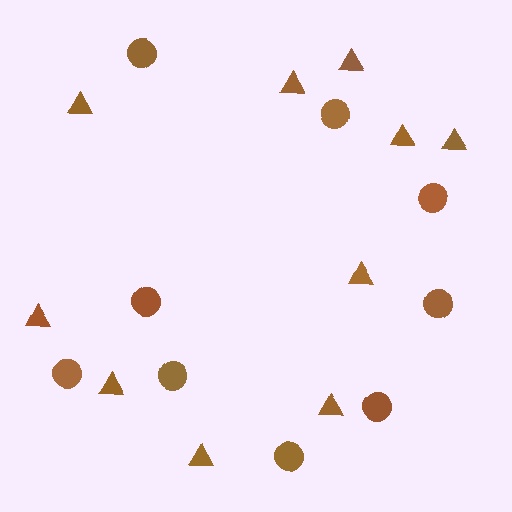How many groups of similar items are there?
There are 2 groups: one group of triangles (10) and one group of circles (9).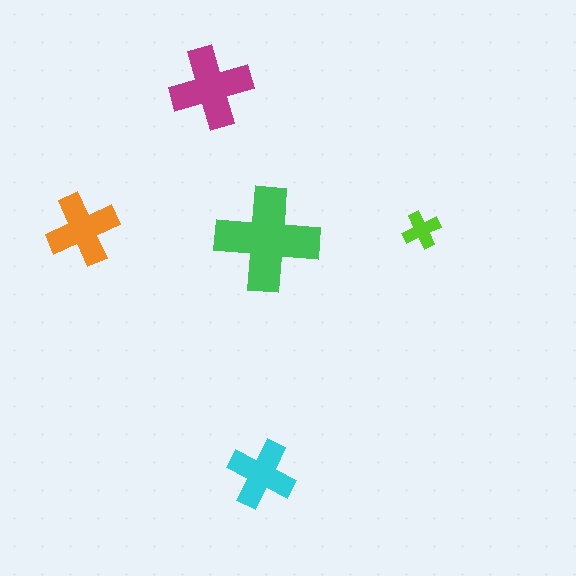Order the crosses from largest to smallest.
the green one, the magenta one, the orange one, the cyan one, the lime one.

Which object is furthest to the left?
The orange cross is leftmost.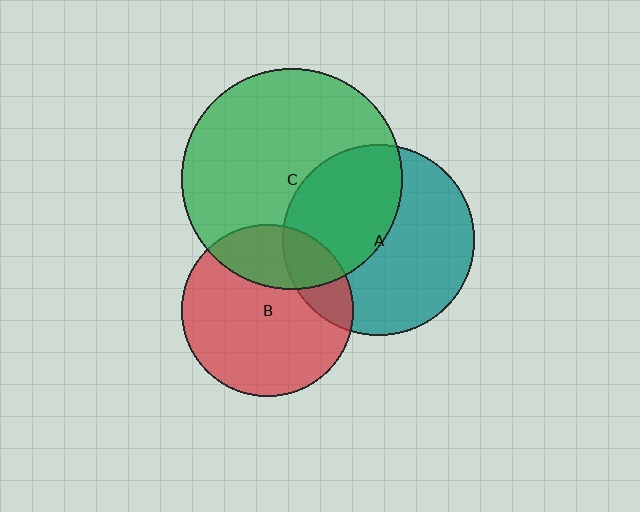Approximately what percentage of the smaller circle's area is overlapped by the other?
Approximately 20%.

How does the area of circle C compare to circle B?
Approximately 1.7 times.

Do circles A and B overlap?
Yes.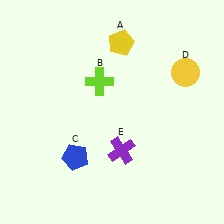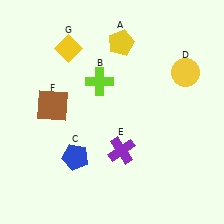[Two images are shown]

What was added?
A brown square (F), a yellow diamond (G) were added in Image 2.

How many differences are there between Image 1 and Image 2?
There are 2 differences between the two images.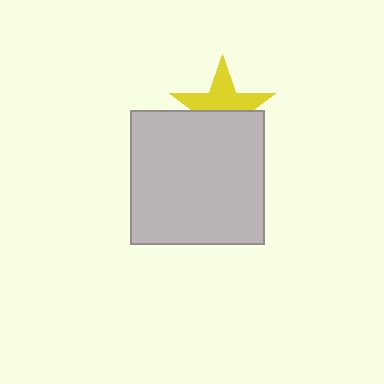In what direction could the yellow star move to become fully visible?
The yellow star could move up. That would shift it out from behind the light gray square entirely.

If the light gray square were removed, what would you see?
You would see the complete yellow star.